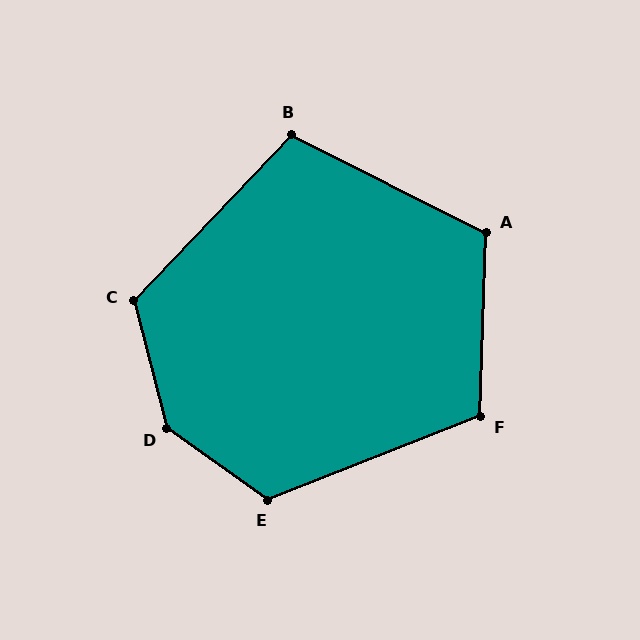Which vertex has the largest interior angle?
D, at approximately 140 degrees.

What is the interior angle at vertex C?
Approximately 122 degrees (obtuse).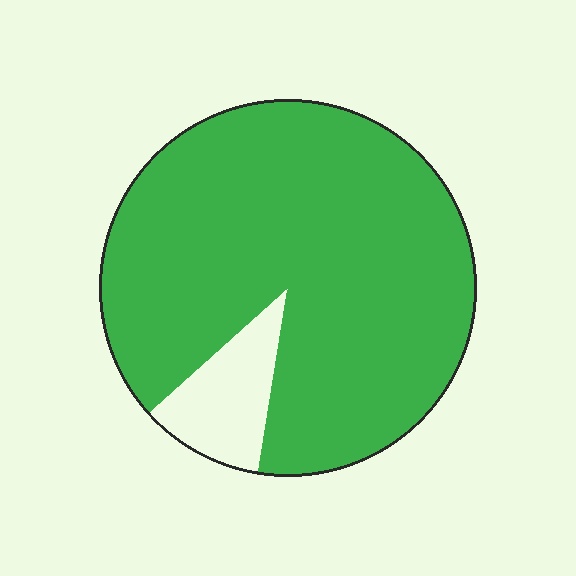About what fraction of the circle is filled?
About nine tenths (9/10).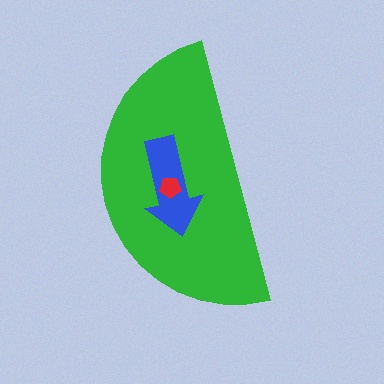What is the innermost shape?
The red pentagon.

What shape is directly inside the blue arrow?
The red pentagon.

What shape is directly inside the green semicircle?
The blue arrow.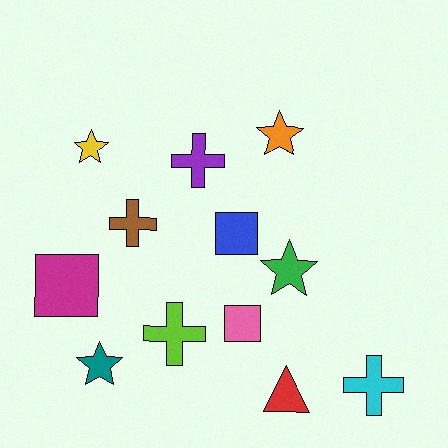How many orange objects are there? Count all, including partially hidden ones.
There is 1 orange object.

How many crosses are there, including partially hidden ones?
There are 4 crosses.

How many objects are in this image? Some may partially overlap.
There are 12 objects.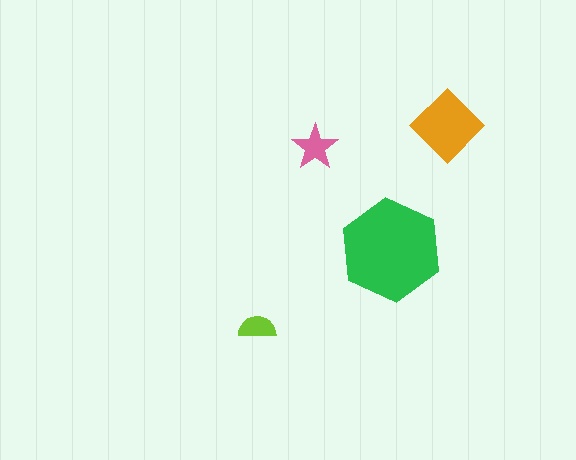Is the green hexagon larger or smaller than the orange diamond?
Larger.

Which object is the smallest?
The lime semicircle.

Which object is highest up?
The orange diamond is topmost.